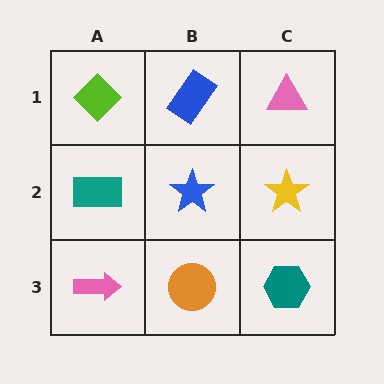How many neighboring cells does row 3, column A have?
2.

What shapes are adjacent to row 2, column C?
A pink triangle (row 1, column C), a teal hexagon (row 3, column C), a blue star (row 2, column B).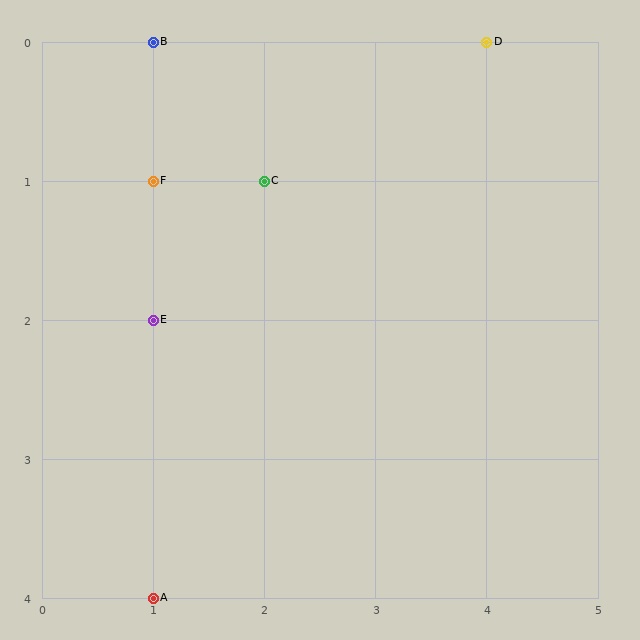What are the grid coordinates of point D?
Point D is at grid coordinates (4, 0).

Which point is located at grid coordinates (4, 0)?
Point D is at (4, 0).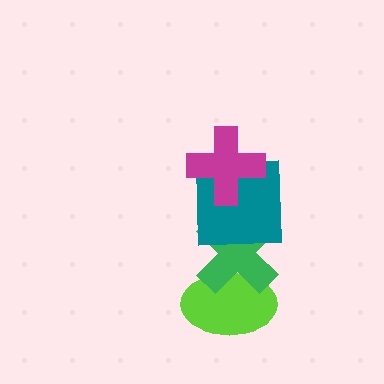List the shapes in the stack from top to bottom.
From top to bottom: the magenta cross, the teal square, the green cross, the lime ellipse.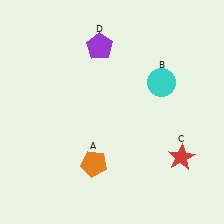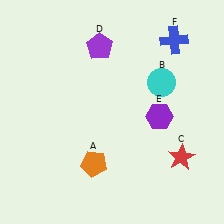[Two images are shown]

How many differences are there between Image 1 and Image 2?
There are 2 differences between the two images.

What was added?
A purple hexagon (E), a blue cross (F) were added in Image 2.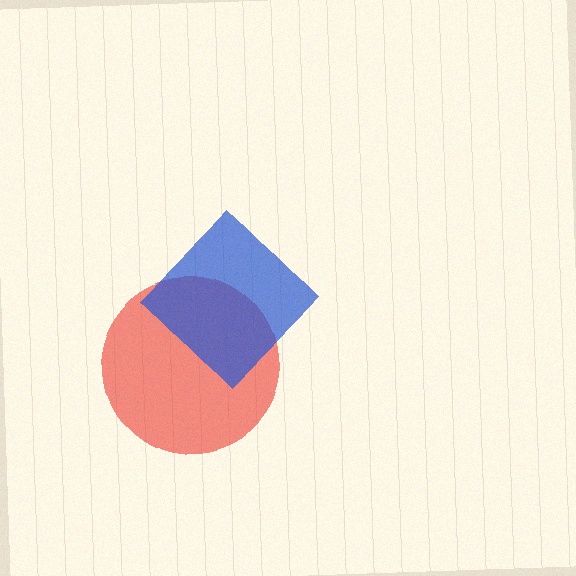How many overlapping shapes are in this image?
There are 2 overlapping shapes in the image.